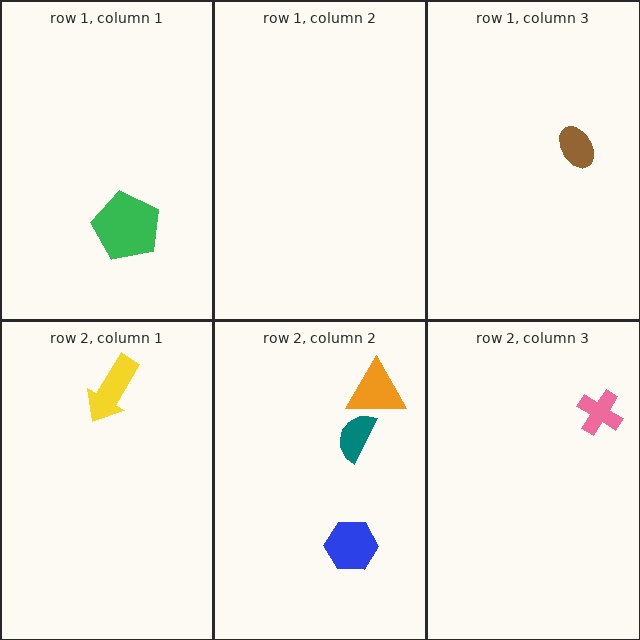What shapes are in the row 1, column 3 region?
The brown ellipse.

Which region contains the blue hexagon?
The row 2, column 2 region.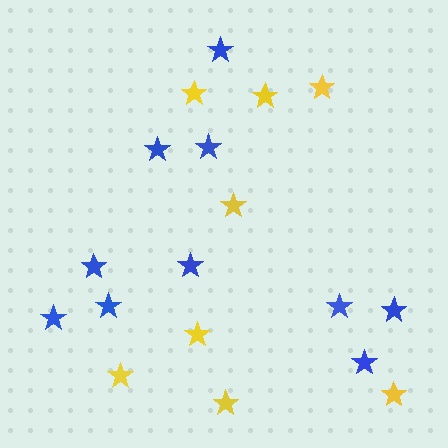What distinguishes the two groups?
There are 2 groups: one group of blue stars (10) and one group of yellow stars (8).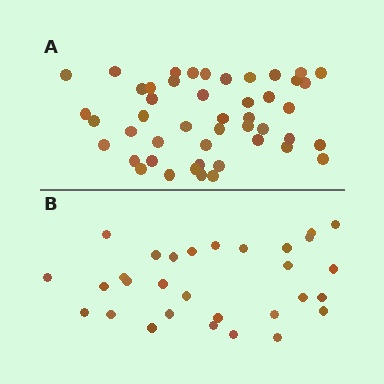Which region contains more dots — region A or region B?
Region A (the top region) has more dots.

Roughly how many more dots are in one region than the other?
Region A has approximately 15 more dots than region B.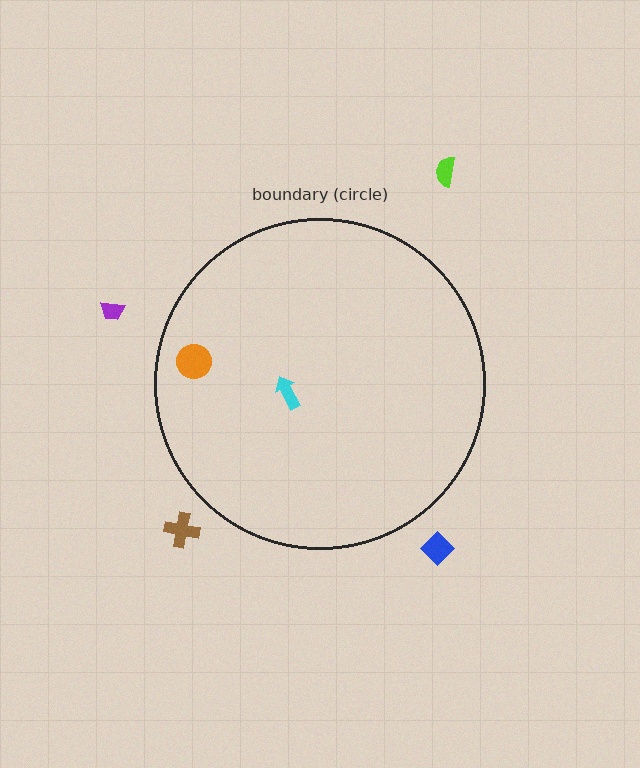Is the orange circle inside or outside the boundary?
Inside.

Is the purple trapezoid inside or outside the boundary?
Outside.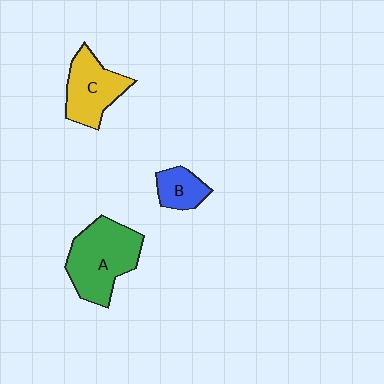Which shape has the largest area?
Shape A (green).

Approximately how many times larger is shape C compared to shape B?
Approximately 1.8 times.